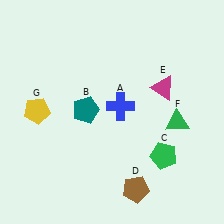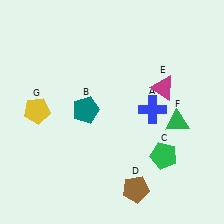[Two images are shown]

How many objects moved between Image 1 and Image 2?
1 object moved between the two images.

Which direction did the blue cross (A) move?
The blue cross (A) moved right.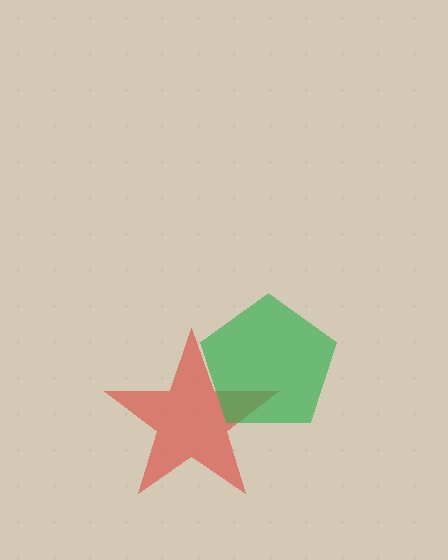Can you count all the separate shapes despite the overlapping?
Yes, there are 2 separate shapes.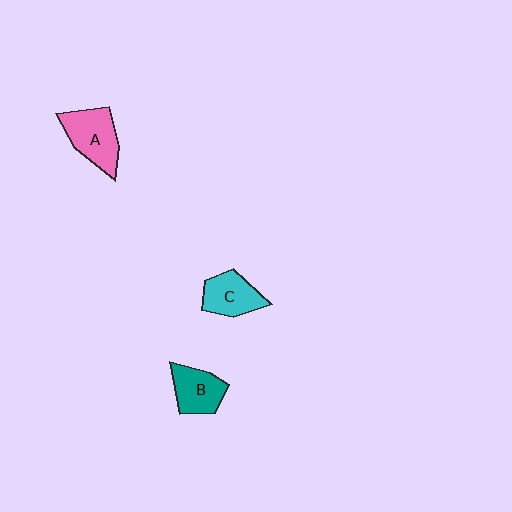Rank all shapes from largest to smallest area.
From largest to smallest: A (pink), B (teal), C (cyan).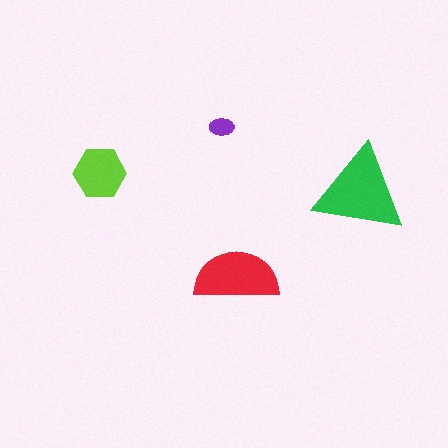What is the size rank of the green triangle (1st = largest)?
1st.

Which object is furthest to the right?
The green triangle is rightmost.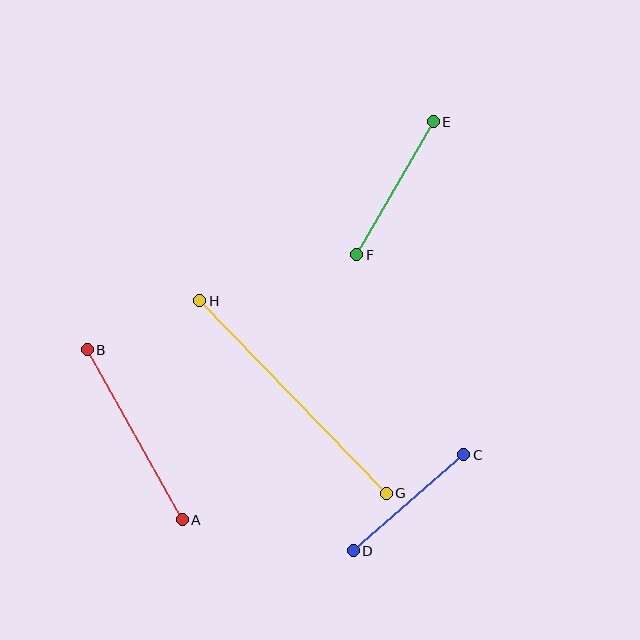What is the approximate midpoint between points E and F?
The midpoint is at approximately (395, 188) pixels.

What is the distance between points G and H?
The distance is approximately 268 pixels.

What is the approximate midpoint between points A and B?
The midpoint is at approximately (135, 435) pixels.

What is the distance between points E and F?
The distance is approximately 154 pixels.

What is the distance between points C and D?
The distance is approximately 146 pixels.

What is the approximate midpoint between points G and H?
The midpoint is at approximately (293, 397) pixels.